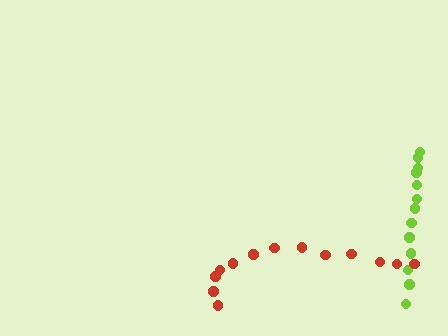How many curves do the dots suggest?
There are 2 distinct paths.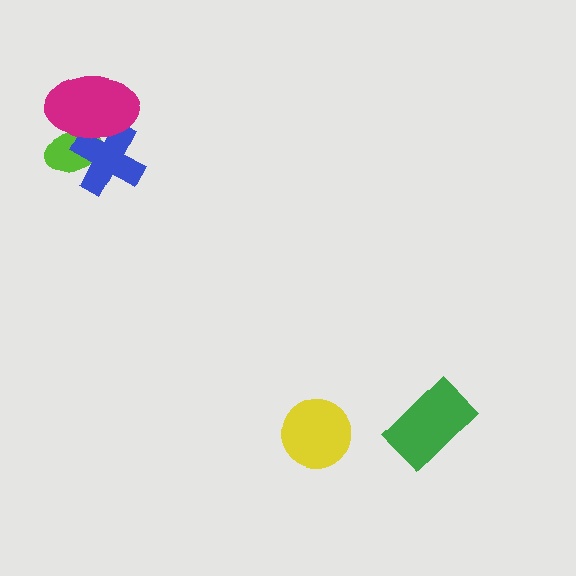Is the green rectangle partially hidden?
No, no other shape covers it.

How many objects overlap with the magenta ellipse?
2 objects overlap with the magenta ellipse.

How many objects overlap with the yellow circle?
0 objects overlap with the yellow circle.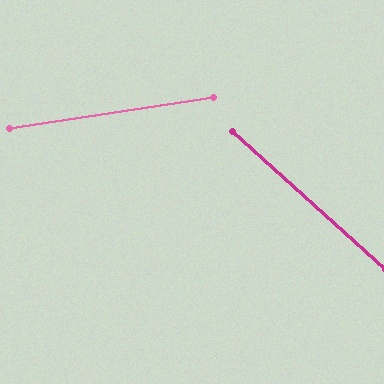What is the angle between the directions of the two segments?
Approximately 51 degrees.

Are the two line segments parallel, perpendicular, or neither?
Neither parallel nor perpendicular — they differ by about 51°.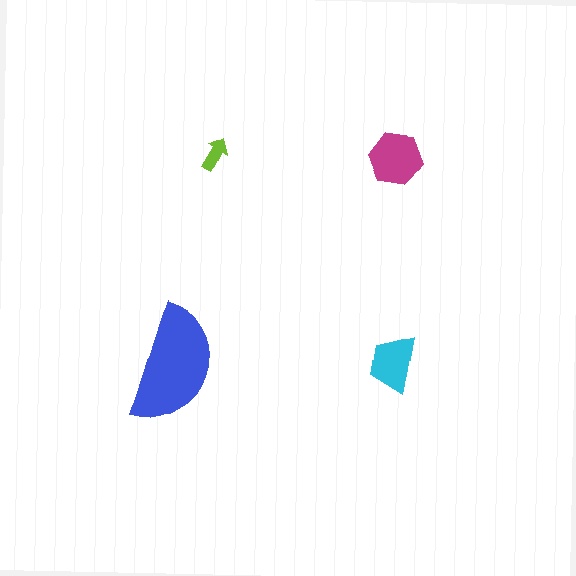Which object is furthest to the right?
The magenta hexagon is rightmost.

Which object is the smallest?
The lime arrow.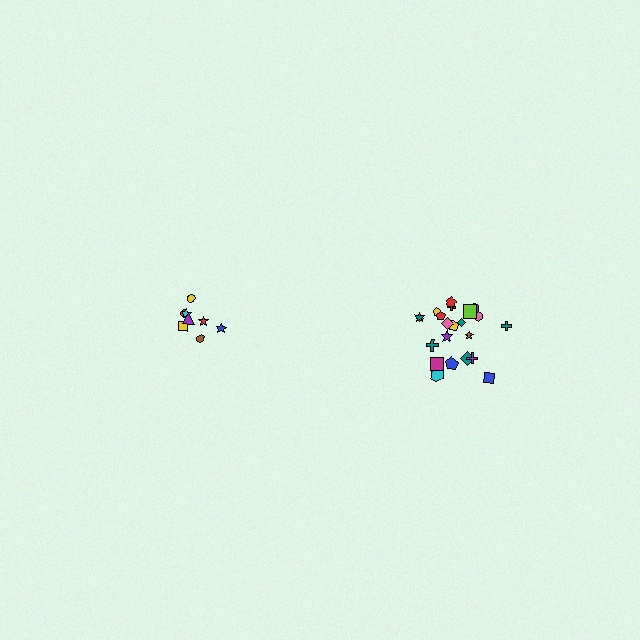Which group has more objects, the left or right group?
The right group.